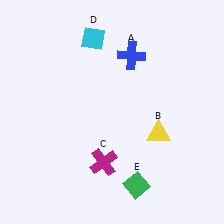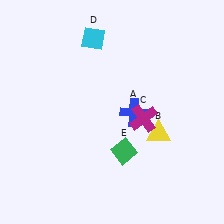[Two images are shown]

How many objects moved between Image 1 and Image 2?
3 objects moved between the two images.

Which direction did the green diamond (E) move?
The green diamond (E) moved up.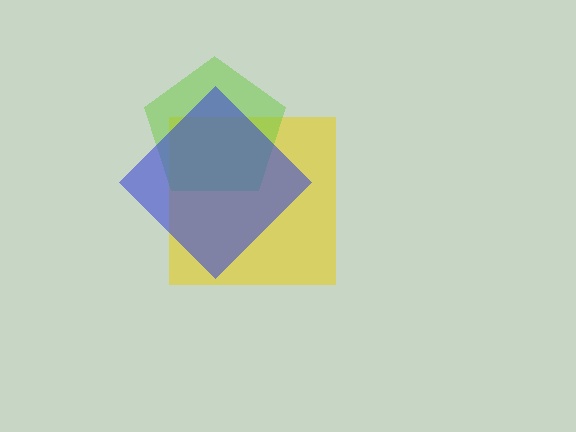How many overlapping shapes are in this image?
There are 3 overlapping shapes in the image.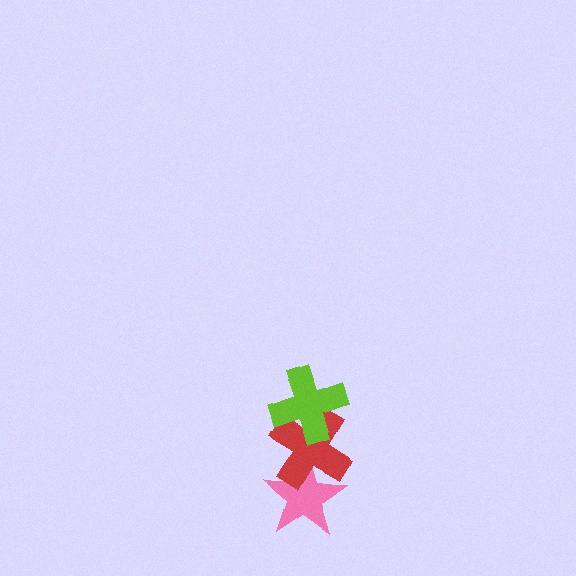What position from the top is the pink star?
The pink star is 3rd from the top.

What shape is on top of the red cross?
The lime cross is on top of the red cross.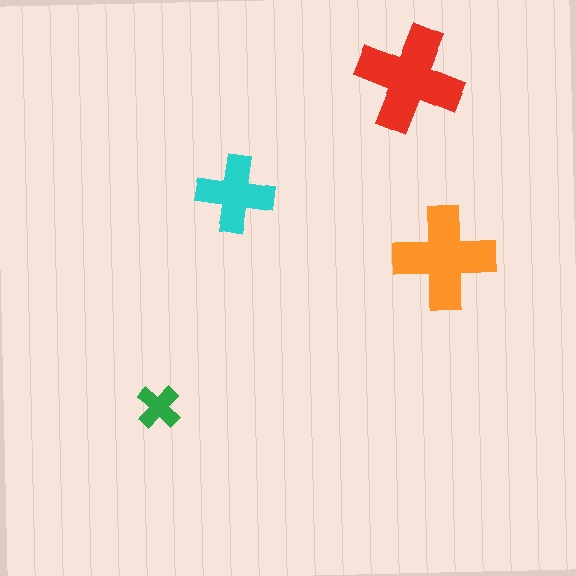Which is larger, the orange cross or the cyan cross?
The orange one.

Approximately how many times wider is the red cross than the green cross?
About 2.5 times wider.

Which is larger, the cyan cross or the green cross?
The cyan one.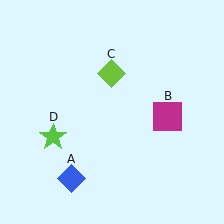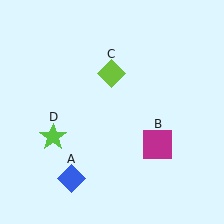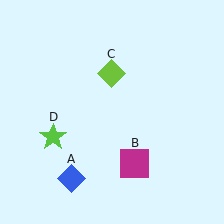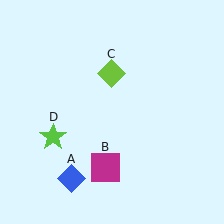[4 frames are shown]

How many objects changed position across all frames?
1 object changed position: magenta square (object B).